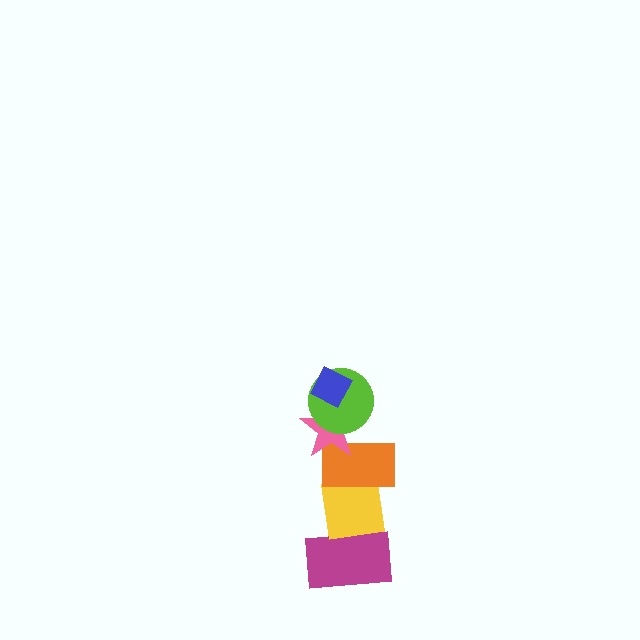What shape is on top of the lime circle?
The blue diamond is on top of the lime circle.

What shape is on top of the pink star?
The lime circle is on top of the pink star.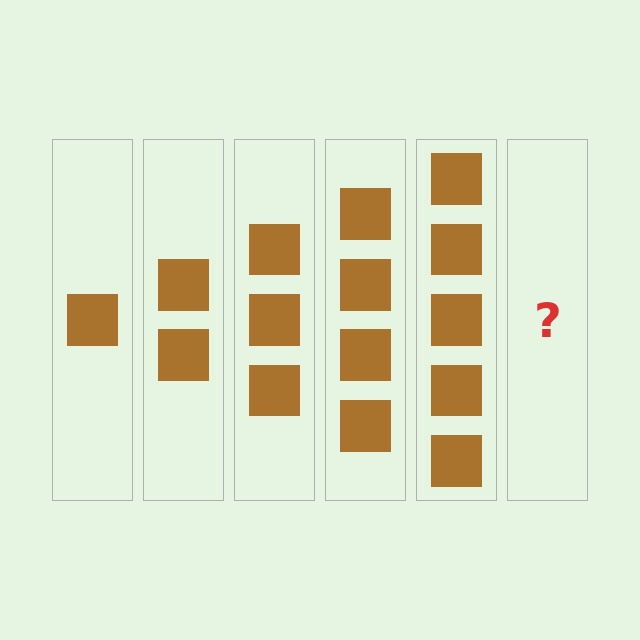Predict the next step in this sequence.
The next step is 6 squares.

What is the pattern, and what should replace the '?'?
The pattern is that each step adds one more square. The '?' should be 6 squares.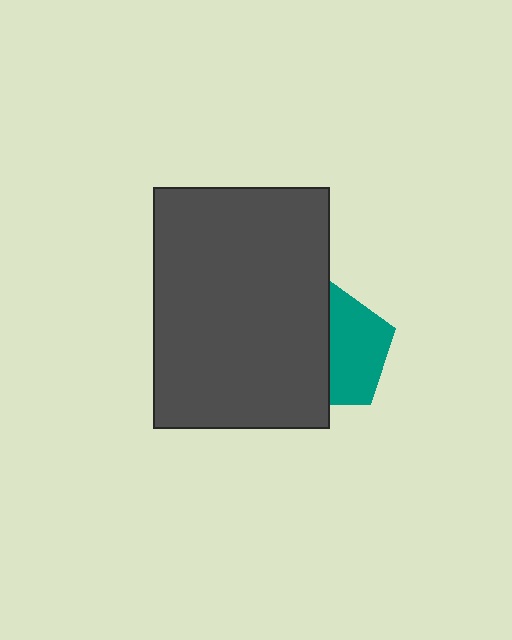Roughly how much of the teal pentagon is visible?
About half of it is visible (roughly 52%).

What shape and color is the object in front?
The object in front is a dark gray rectangle.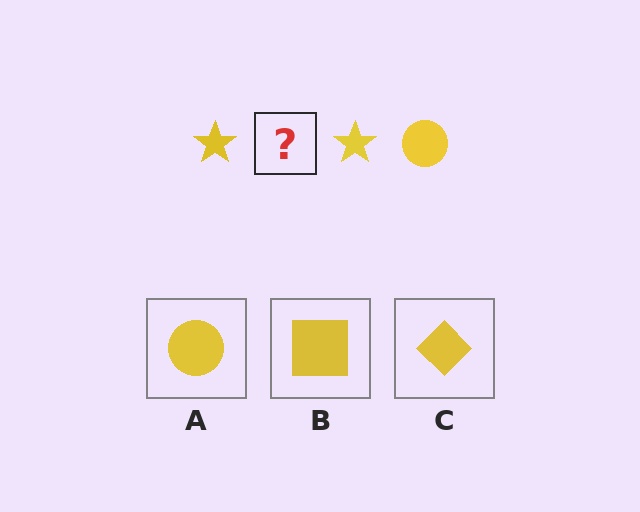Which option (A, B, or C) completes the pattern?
A.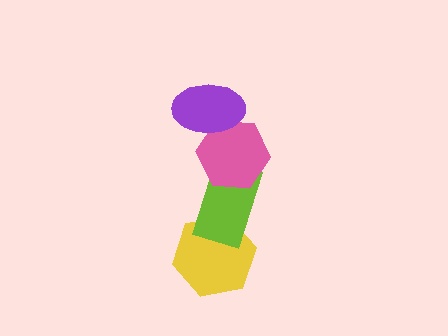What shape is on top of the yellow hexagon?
The lime rectangle is on top of the yellow hexagon.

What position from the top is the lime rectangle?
The lime rectangle is 3rd from the top.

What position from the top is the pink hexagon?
The pink hexagon is 2nd from the top.